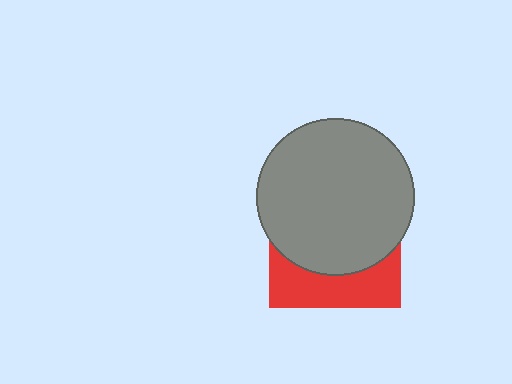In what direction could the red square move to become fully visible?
The red square could move down. That would shift it out from behind the gray circle entirely.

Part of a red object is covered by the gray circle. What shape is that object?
It is a square.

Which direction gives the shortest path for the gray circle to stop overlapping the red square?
Moving up gives the shortest separation.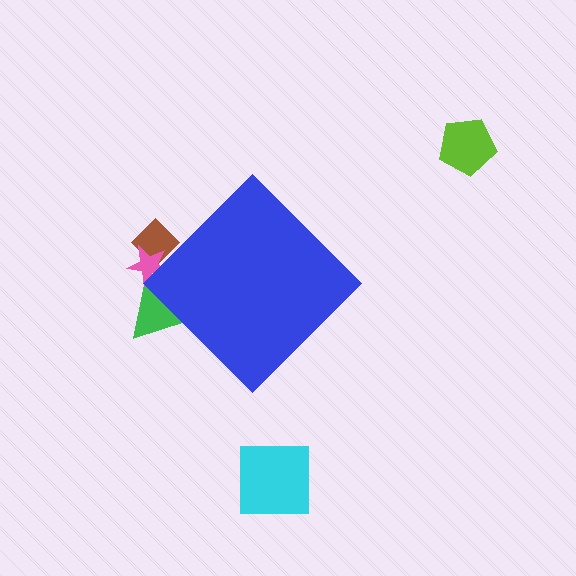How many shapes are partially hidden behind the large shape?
3 shapes are partially hidden.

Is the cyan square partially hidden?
No, the cyan square is fully visible.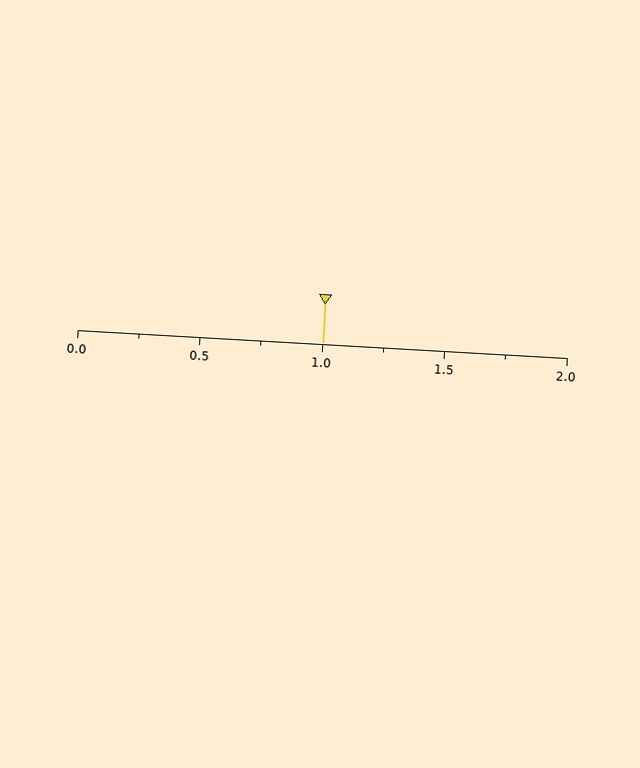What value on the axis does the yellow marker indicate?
The marker indicates approximately 1.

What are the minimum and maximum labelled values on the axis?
The axis runs from 0.0 to 2.0.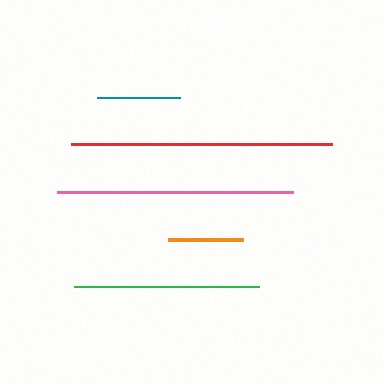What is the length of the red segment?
The red segment is approximately 261 pixels long.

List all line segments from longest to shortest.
From longest to shortest: red, pink, green, teal, orange.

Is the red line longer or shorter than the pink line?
The red line is longer than the pink line.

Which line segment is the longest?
The red line is the longest at approximately 261 pixels.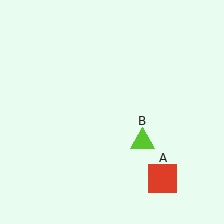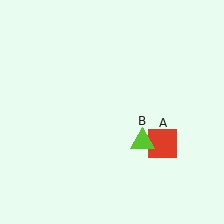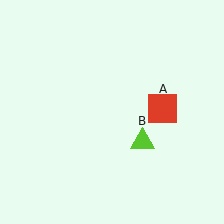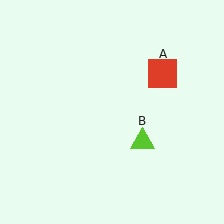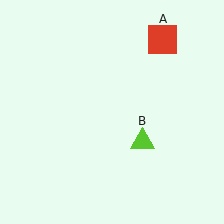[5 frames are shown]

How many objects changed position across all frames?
1 object changed position: red square (object A).